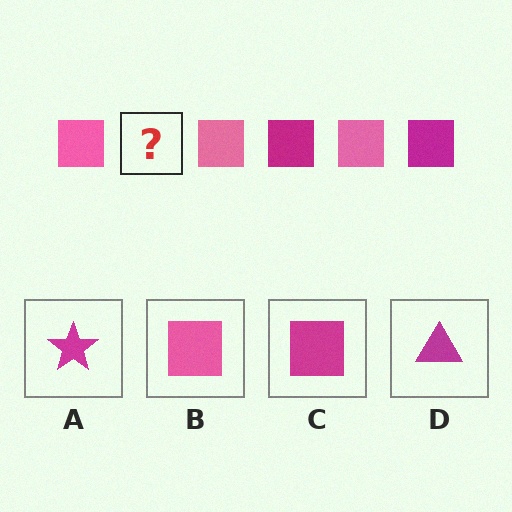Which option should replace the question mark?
Option C.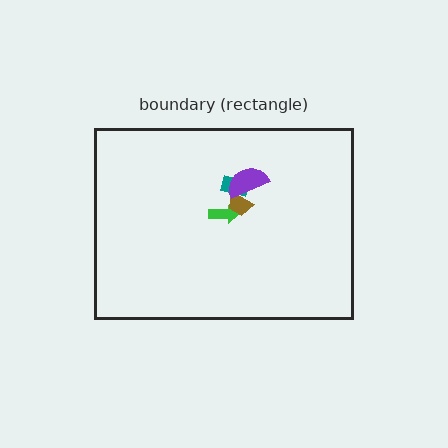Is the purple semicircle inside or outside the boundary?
Inside.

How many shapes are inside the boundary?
4 inside, 0 outside.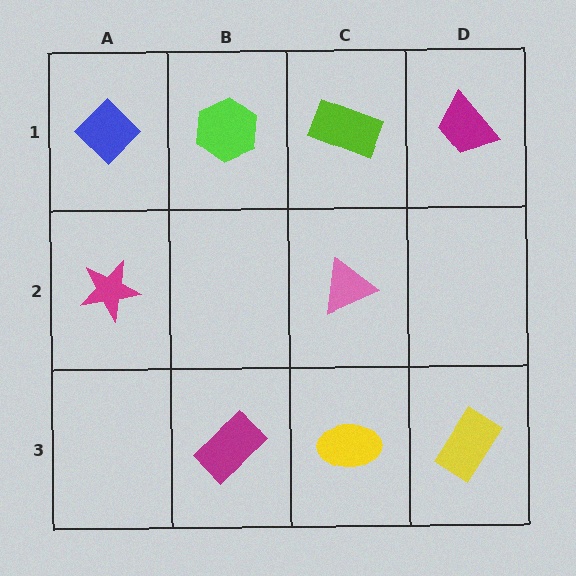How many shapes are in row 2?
2 shapes.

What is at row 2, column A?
A magenta star.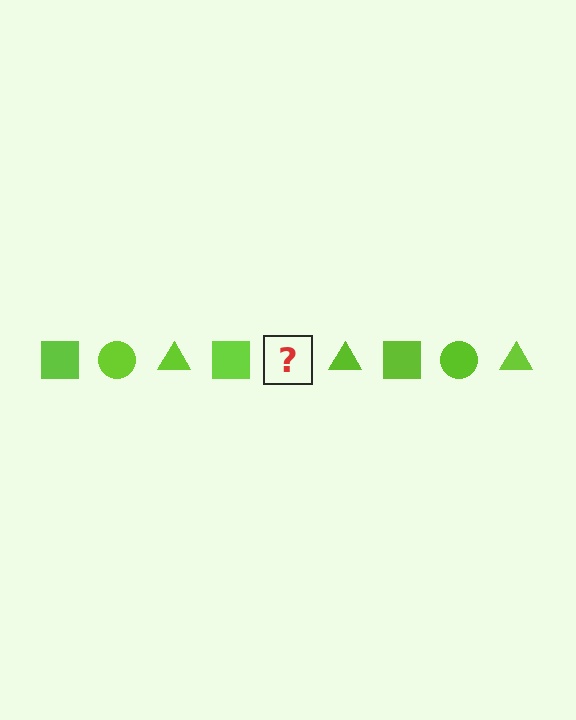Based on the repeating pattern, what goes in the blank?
The blank should be a lime circle.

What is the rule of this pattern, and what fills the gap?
The rule is that the pattern cycles through square, circle, triangle shapes in lime. The gap should be filled with a lime circle.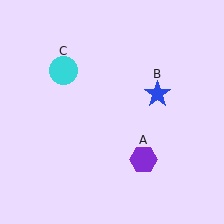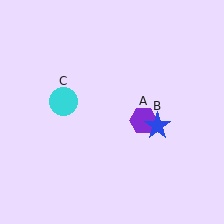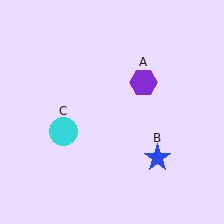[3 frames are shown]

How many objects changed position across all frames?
3 objects changed position: purple hexagon (object A), blue star (object B), cyan circle (object C).